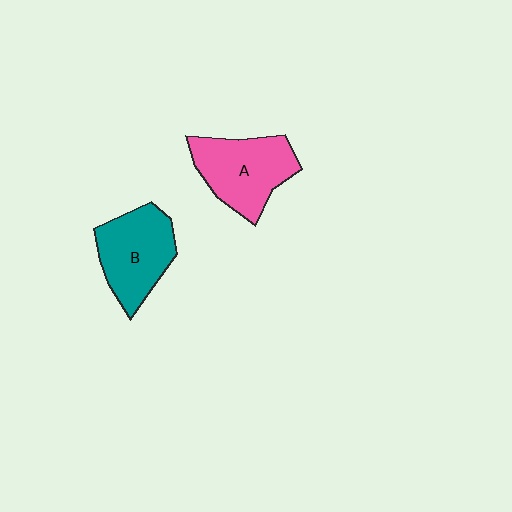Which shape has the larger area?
Shape A (pink).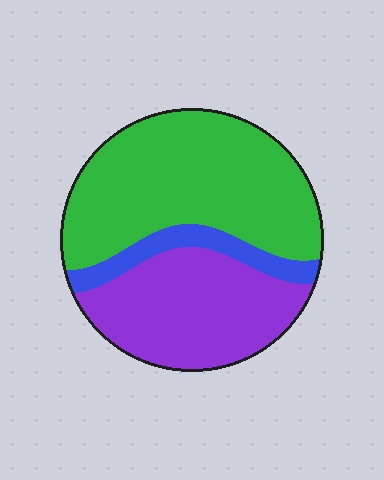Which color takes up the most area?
Green, at roughly 55%.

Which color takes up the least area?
Blue, at roughly 10%.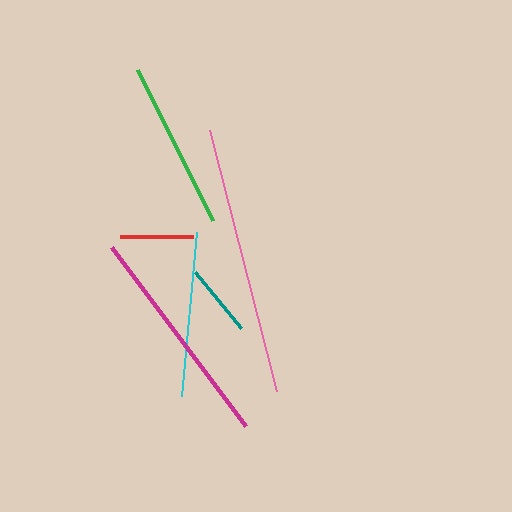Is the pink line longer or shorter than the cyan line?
The pink line is longer than the cyan line.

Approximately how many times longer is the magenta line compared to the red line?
The magenta line is approximately 3.1 times the length of the red line.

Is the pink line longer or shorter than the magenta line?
The pink line is longer than the magenta line.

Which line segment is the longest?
The pink line is the longest at approximately 269 pixels.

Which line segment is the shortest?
The teal line is the shortest at approximately 72 pixels.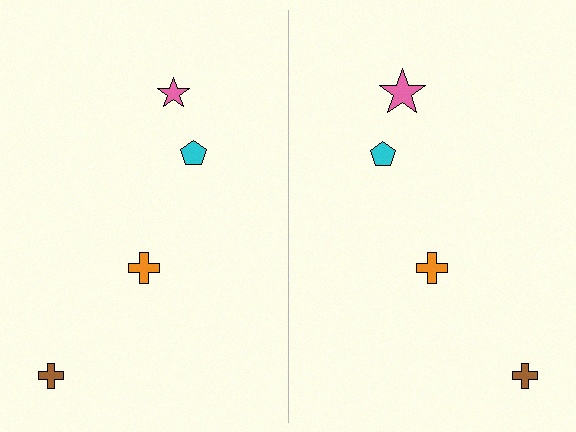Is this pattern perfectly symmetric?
No, the pattern is not perfectly symmetric. The pink star on the right side has a different size than its mirror counterpart.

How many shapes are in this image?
There are 8 shapes in this image.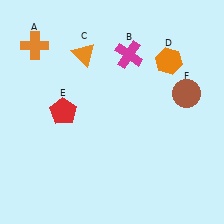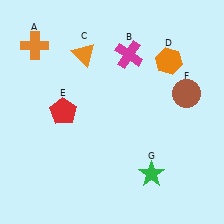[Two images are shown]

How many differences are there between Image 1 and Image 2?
There is 1 difference between the two images.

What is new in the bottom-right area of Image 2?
A green star (G) was added in the bottom-right area of Image 2.